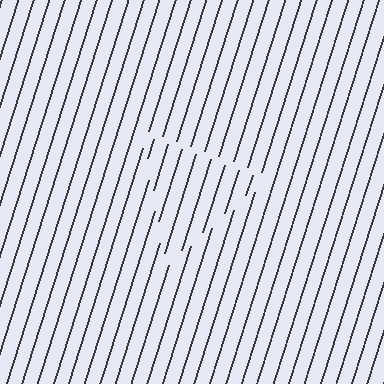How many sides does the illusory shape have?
3 sides — the line-ends trace a triangle.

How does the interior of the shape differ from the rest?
The interior of the shape contains the same grating, shifted by half a period — the contour is defined by the phase discontinuity where line-ends from the inner and outer gratings abut.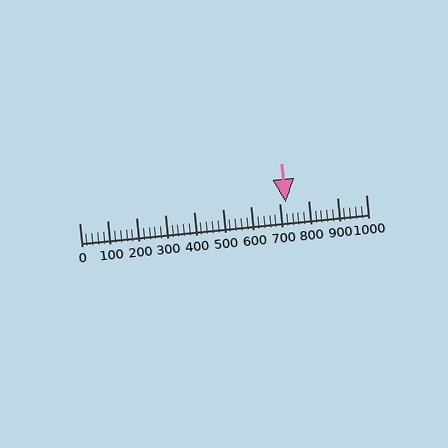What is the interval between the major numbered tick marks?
The major tick marks are spaced 100 units apart.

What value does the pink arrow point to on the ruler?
The pink arrow points to approximately 720.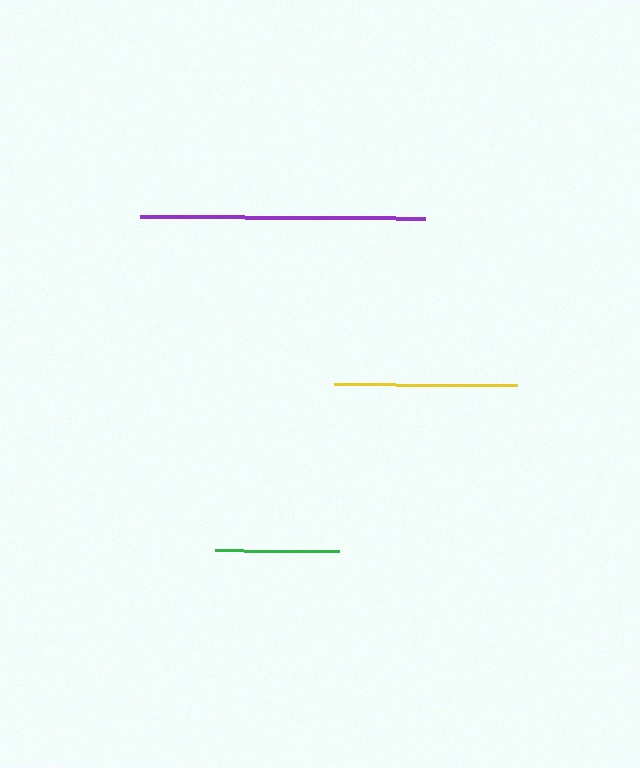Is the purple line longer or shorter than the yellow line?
The purple line is longer than the yellow line.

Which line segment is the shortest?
The green line is the shortest at approximately 125 pixels.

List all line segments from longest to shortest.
From longest to shortest: purple, yellow, green.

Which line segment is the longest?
The purple line is the longest at approximately 285 pixels.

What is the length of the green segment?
The green segment is approximately 125 pixels long.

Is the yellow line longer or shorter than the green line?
The yellow line is longer than the green line.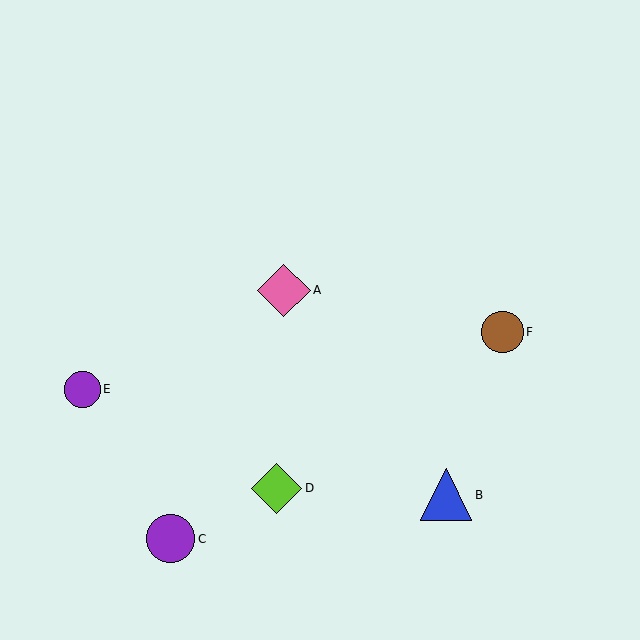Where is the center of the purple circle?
The center of the purple circle is at (82, 389).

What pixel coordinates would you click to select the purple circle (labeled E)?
Click at (82, 389) to select the purple circle E.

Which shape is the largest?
The pink diamond (labeled A) is the largest.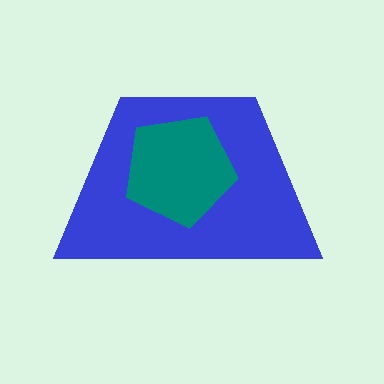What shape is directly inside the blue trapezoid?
The teal pentagon.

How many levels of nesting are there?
2.